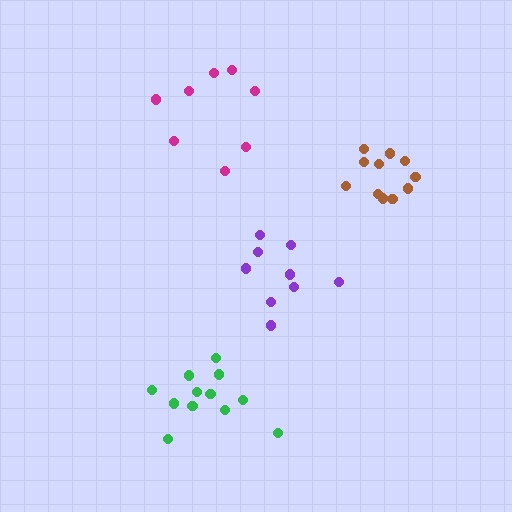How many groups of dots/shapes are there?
There are 4 groups.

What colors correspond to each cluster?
The clusters are colored: purple, brown, green, magenta.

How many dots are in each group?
Group 1: 9 dots, Group 2: 11 dots, Group 3: 12 dots, Group 4: 8 dots (40 total).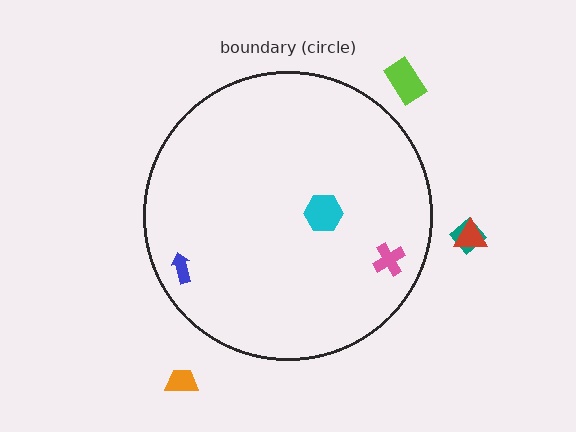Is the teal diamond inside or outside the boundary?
Outside.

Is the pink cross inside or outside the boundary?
Inside.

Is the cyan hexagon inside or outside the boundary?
Inside.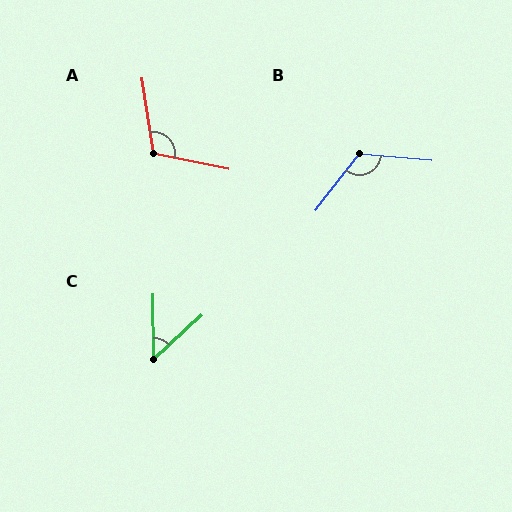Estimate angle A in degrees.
Approximately 110 degrees.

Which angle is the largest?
B, at approximately 123 degrees.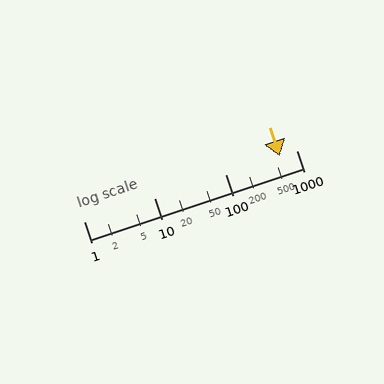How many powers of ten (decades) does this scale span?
The scale spans 3 decades, from 1 to 1000.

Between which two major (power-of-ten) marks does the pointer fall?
The pointer is between 100 and 1000.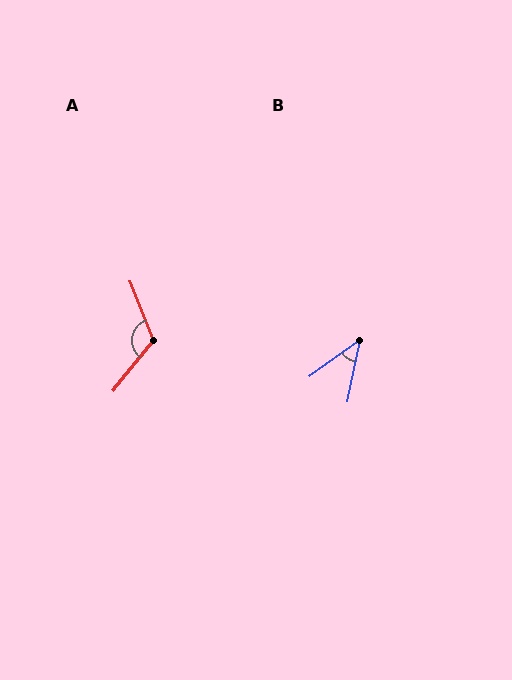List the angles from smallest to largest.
B (42°), A (120°).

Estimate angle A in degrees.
Approximately 120 degrees.